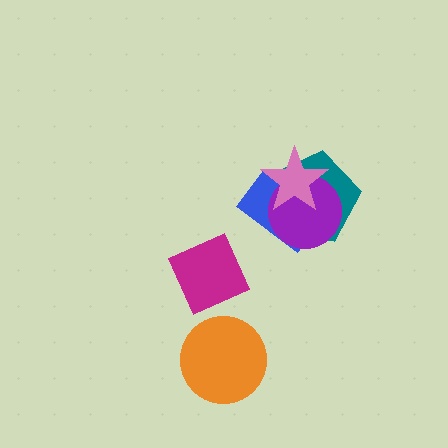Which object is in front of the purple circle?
The pink star is in front of the purple circle.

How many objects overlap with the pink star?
3 objects overlap with the pink star.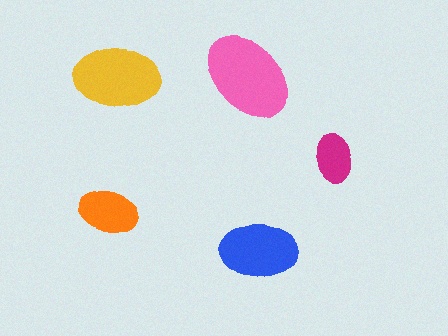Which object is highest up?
The pink ellipse is topmost.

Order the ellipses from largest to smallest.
the pink one, the yellow one, the blue one, the orange one, the magenta one.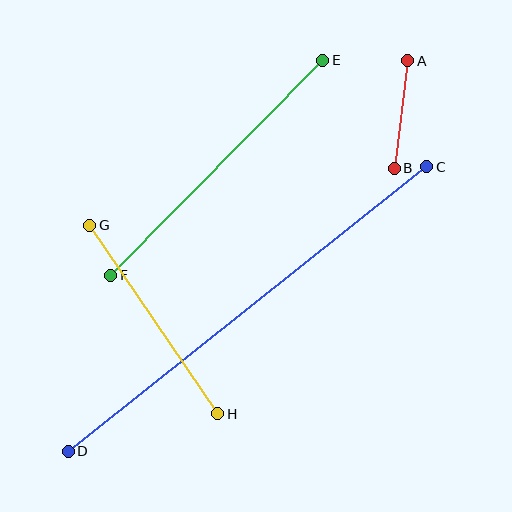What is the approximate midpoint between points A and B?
The midpoint is at approximately (401, 114) pixels.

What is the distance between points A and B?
The distance is approximately 108 pixels.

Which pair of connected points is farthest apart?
Points C and D are farthest apart.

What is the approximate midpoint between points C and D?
The midpoint is at approximately (247, 309) pixels.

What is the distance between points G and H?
The distance is approximately 228 pixels.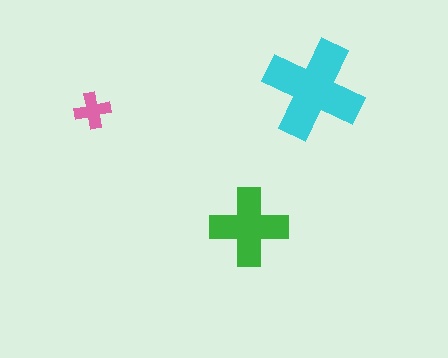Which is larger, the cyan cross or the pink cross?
The cyan one.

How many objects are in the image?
There are 3 objects in the image.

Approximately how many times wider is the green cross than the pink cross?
About 2 times wider.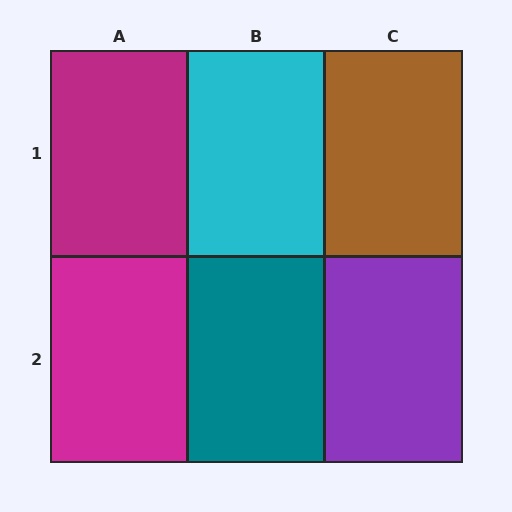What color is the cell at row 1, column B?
Cyan.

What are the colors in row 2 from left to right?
Magenta, teal, purple.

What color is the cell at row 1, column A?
Magenta.